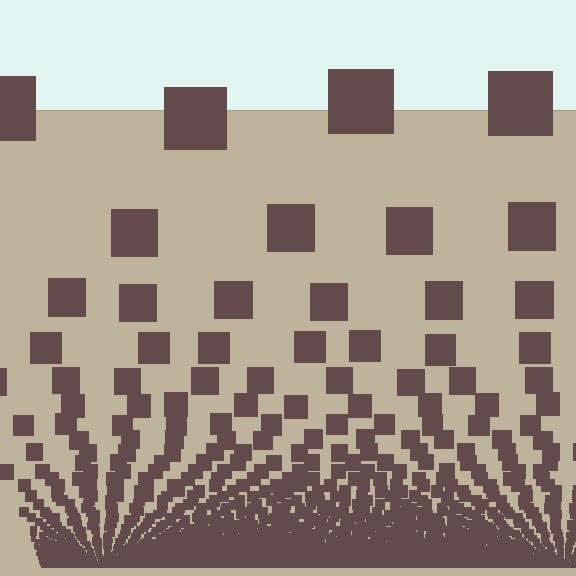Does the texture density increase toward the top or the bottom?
Density increases toward the bottom.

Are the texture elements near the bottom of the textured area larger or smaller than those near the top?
Smaller. The gradient is inverted — elements near the bottom are smaller and denser.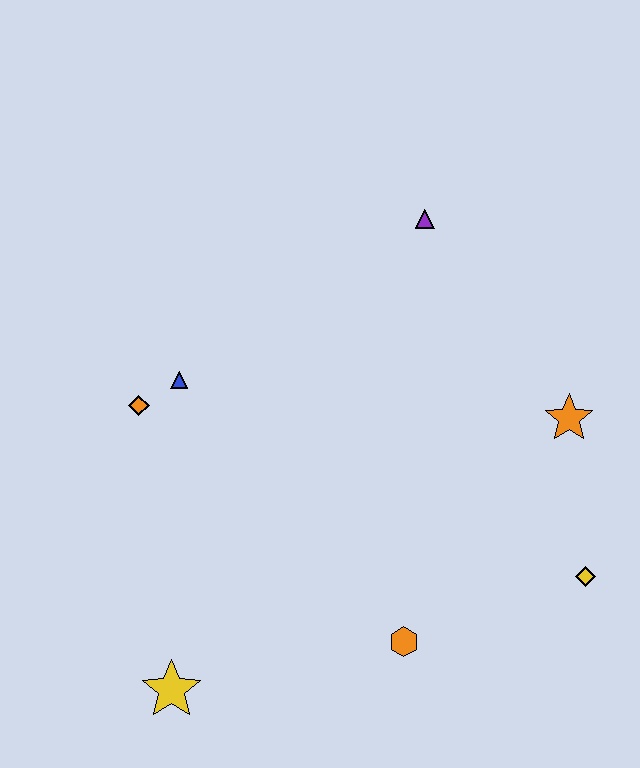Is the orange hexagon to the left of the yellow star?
No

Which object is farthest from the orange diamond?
The yellow diamond is farthest from the orange diamond.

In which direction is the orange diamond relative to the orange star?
The orange diamond is to the left of the orange star.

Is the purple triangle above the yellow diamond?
Yes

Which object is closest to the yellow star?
The orange hexagon is closest to the yellow star.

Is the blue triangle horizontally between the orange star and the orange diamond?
Yes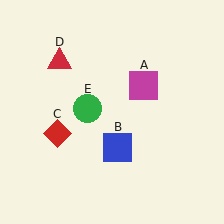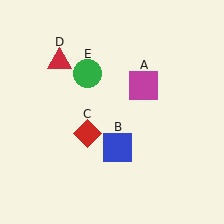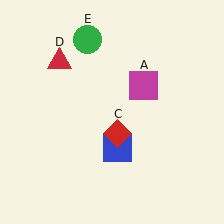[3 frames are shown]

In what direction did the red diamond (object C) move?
The red diamond (object C) moved right.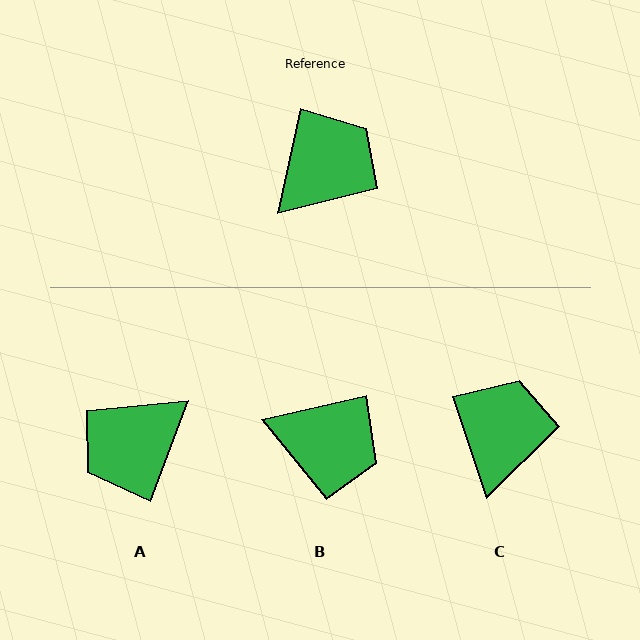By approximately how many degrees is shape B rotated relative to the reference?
Approximately 65 degrees clockwise.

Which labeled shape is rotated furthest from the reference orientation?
A, about 171 degrees away.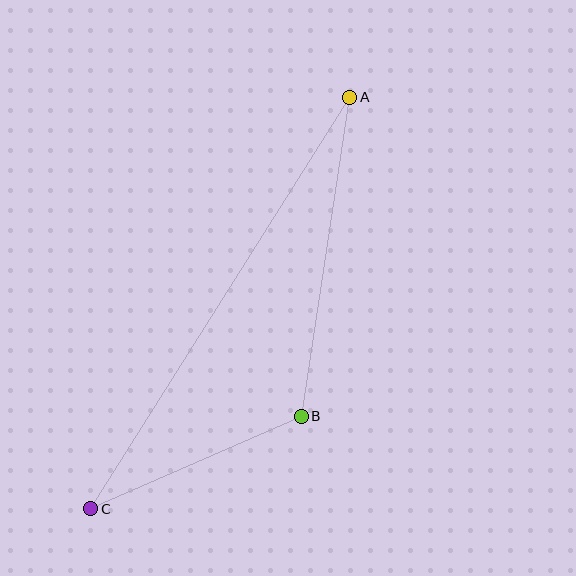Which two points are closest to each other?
Points B and C are closest to each other.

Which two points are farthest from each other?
Points A and C are farthest from each other.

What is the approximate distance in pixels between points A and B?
The distance between A and B is approximately 323 pixels.